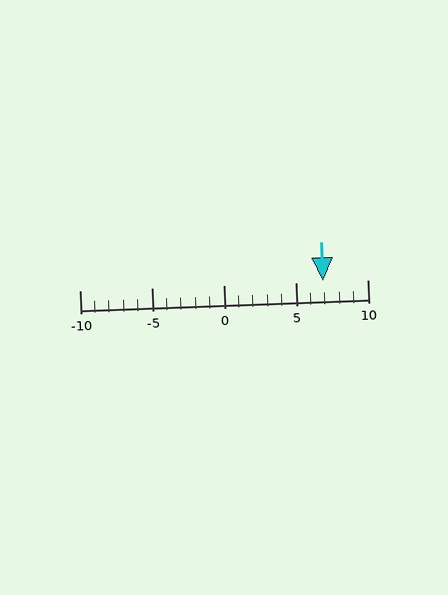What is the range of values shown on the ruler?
The ruler shows values from -10 to 10.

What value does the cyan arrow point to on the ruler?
The cyan arrow points to approximately 7.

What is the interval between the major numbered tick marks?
The major tick marks are spaced 5 units apart.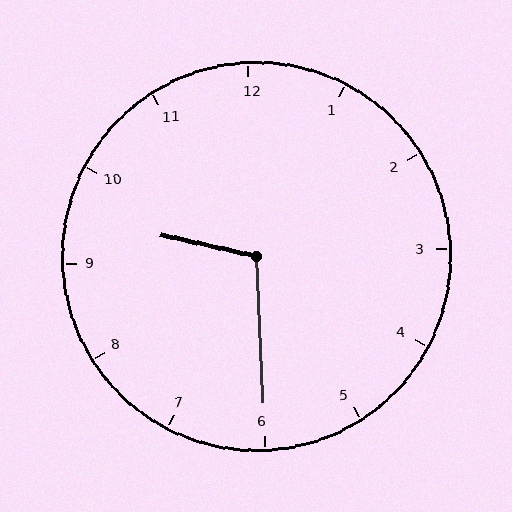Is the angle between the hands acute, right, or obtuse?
It is obtuse.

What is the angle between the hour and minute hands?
Approximately 105 degrees.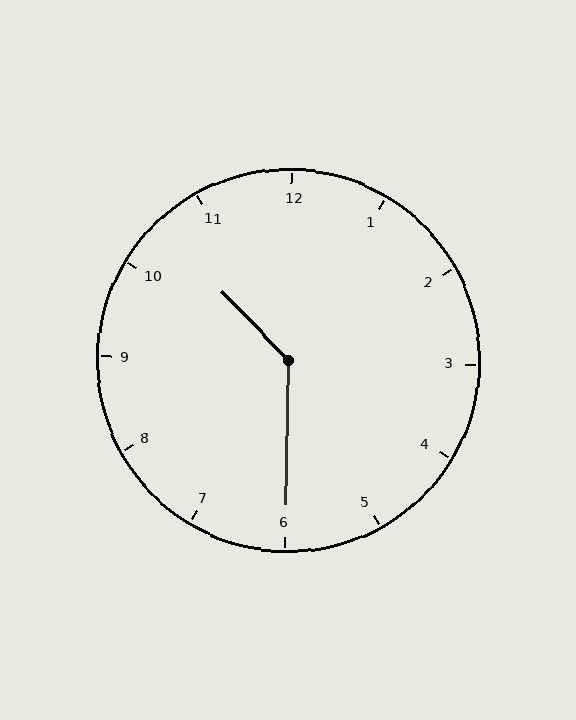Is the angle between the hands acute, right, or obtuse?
It is obtuse.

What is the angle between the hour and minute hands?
Approximately 135 degrees.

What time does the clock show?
10:30.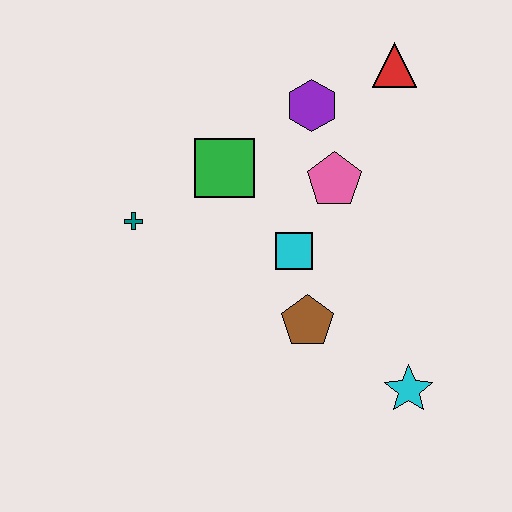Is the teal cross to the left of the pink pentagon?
Yes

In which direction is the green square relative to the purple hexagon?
The green square is to the left of the purple hexagon.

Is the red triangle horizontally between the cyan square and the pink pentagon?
No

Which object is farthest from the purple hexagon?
The cyan star is farthest from the purple hexagon.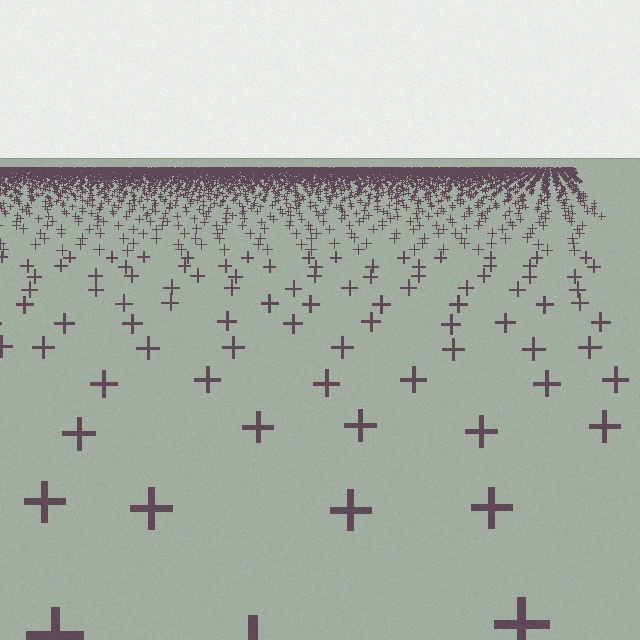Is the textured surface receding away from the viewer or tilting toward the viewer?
The surface is receding away from the viewer. Texture elements get smaller and denser toward the top.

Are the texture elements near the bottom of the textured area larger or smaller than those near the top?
Larger. Near the bottom, elements are closer to the viewer and appear at a bigger on-screen size.